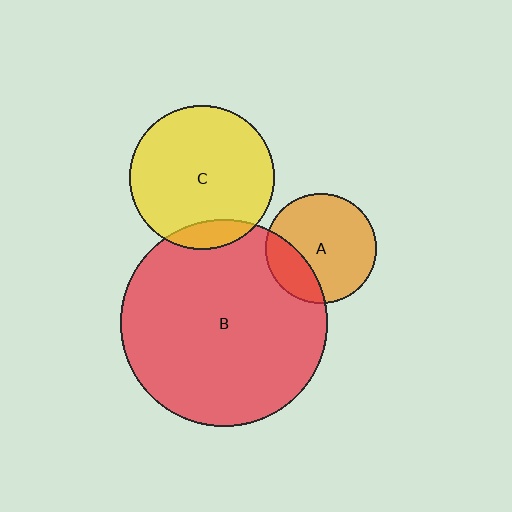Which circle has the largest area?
Circle B (red).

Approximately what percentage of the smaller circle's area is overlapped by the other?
Approximately 25%.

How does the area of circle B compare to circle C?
Approximately 2.1 times.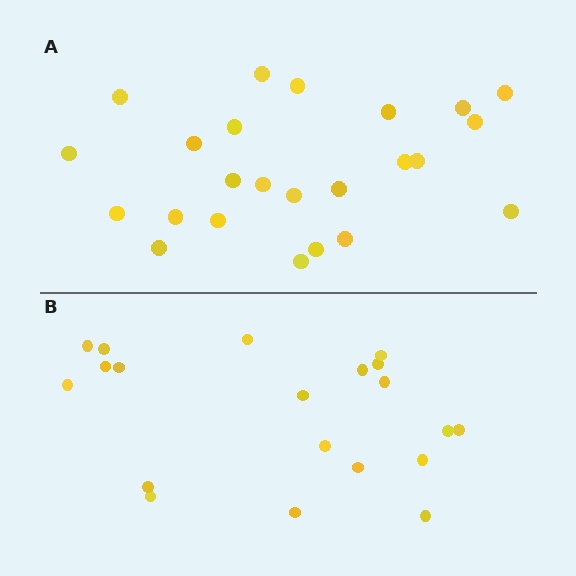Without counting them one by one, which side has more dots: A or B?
Region A (the top region) has more dots.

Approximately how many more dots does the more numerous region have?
Region A has about 4 more dots than region B.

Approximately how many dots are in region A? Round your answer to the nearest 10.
About 20 dots. (The exact count is 24, which rounds to 20.)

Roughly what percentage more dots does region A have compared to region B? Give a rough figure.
About 20% more.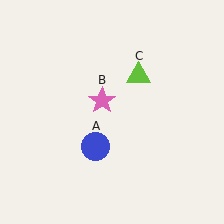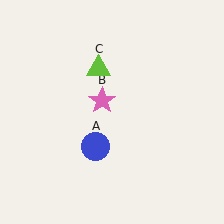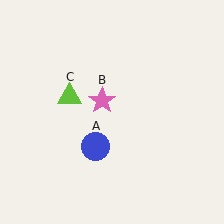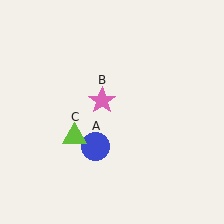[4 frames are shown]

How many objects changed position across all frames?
1 object changed position: lime triangle (object C).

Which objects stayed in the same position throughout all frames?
Blue circle (object A) and pink star (object B) remained stationary.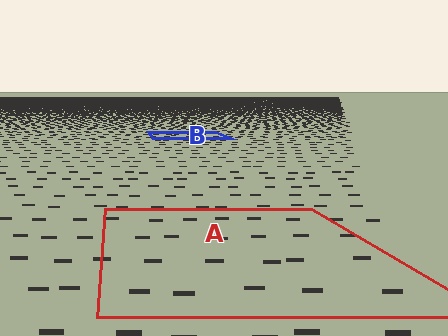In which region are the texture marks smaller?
The texture marks are smaller in region B, because it is farther away.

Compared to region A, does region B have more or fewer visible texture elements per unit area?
Region B has more texture elements per unit area — they are packed more densely because it is farther away.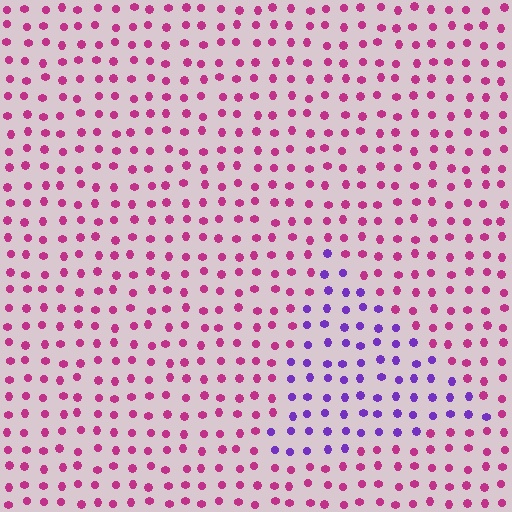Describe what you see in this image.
The image is filled with small magenta elements in a uniform arrangement. A triangle-shaped region is visible where the elements are tinted to a slightly different hue, forming a subtle color boundary.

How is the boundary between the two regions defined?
The boundary is defined purely by a slight shift in hue (about 55 degrees). Spacing, size, and orientation are identical on both sides.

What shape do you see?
I see a triangle.